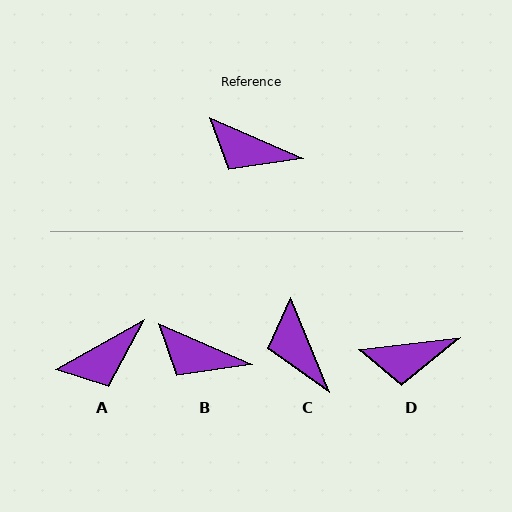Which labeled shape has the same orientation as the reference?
B.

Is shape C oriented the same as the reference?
No, it is off by about 44 degrees.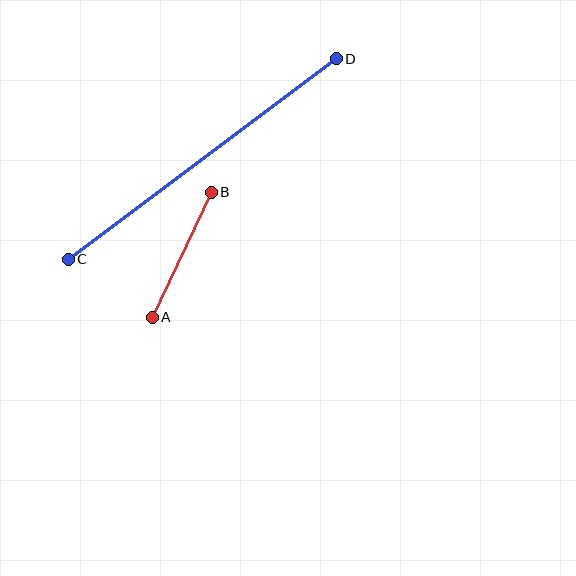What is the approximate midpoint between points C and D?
The midpoint is at approximately (202, 159) pixels.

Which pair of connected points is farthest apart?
Points C and D are farthest apart.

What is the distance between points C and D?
The distance is approximately 334 pixels.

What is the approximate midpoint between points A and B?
The midpoint is at approximately (182, 255) pixels.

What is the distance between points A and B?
The distance is approximately 138 pixels.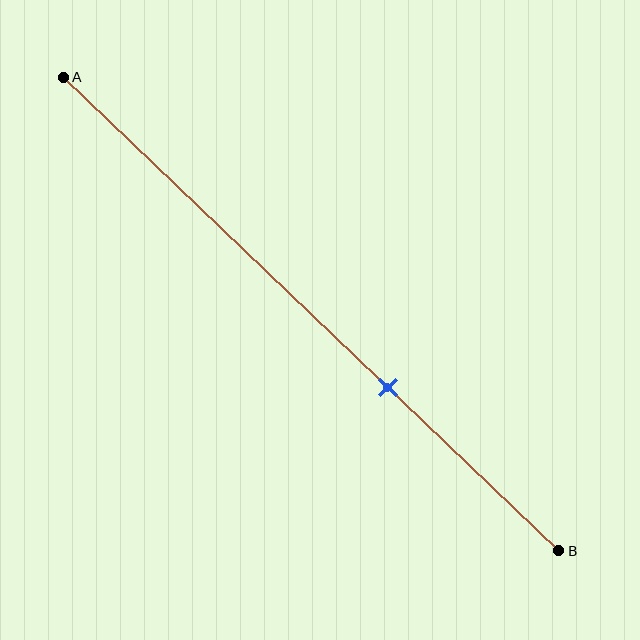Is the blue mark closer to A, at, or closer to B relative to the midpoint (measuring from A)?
The blue mark is closer to point B than the midpoint of segment AB.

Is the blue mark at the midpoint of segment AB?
No, the mark is at about 65% from A, not at the 50% midpoint.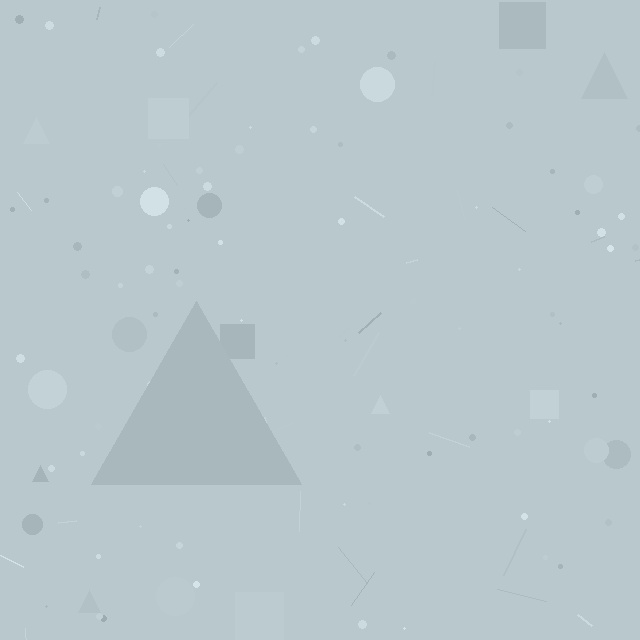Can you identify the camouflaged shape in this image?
The camouflaged shape is a triangle.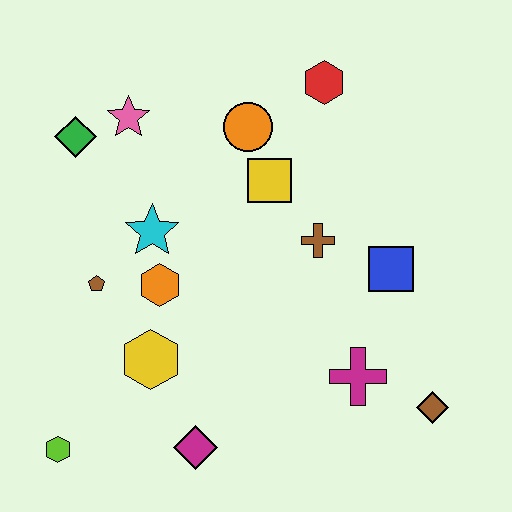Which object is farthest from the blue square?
The lime hexagon is farthest from the blue square.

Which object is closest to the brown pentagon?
The orange hexagon is closest to the brown pentagon.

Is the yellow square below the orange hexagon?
No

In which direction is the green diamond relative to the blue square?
The green diamond is to the left of the blue square.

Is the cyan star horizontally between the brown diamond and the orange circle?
No